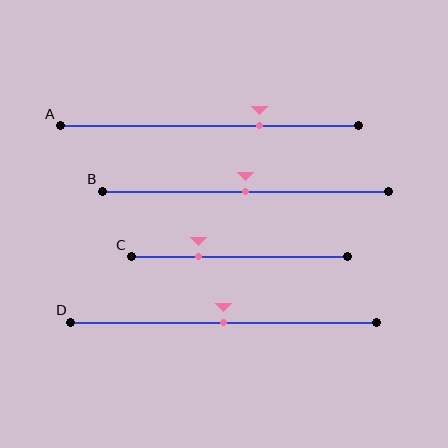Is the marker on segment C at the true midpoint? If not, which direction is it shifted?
No, the marker on segment C is shifted to the left by about 19% of the segment length.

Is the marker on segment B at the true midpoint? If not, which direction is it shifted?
Yes, the marker on segment B is at the true midpoint.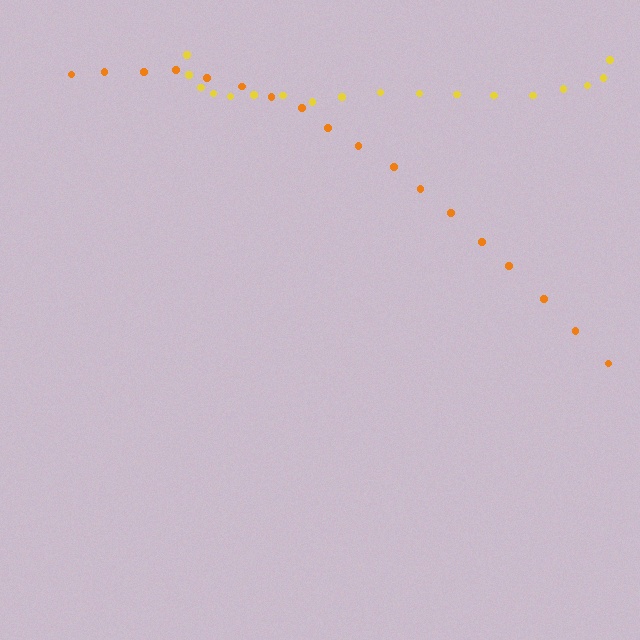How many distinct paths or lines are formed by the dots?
There are 2 distinct paths.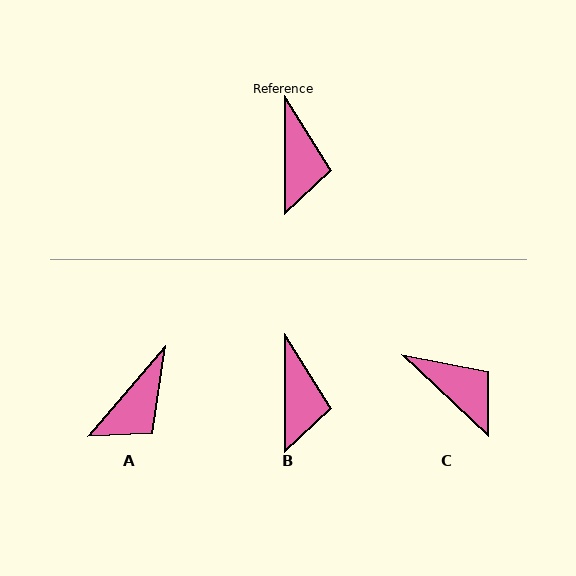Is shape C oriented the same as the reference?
No, it is off by about 47 degrees.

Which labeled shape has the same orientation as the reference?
B.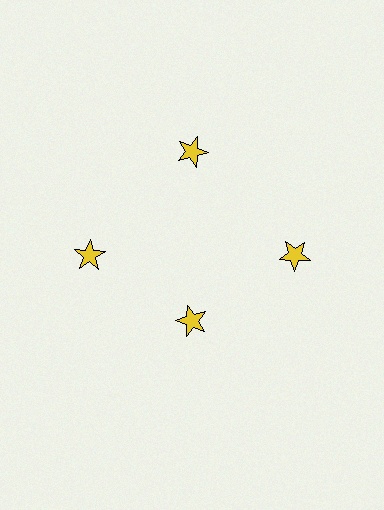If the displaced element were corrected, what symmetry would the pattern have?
It would have 4-fold rotational symmetry — the pattern would map onto itself every 90 degrees.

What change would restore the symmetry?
The symmetry would be restored by moving it outward, back onto the ring so that all 4 stars sit at equal angles and equal distance from the center.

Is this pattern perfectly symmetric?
No. The 4 yellow stars are arranged in a ring, but one element near the 6 o'clock position is pulled inward toward the center, breaking the 4-fold rotational symmetry.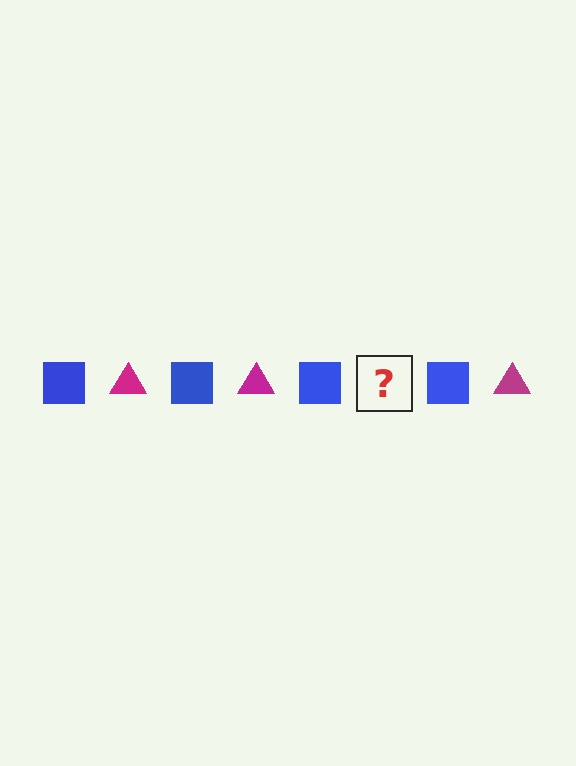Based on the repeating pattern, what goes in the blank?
The blank should be a magenta triangle.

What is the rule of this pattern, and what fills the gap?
The rule is that the pattern alternates between blue square and magenta triangle. The gap should be filled with a magenta triangle.